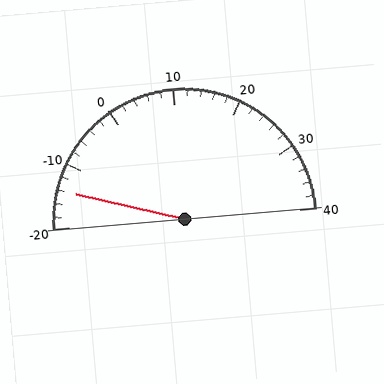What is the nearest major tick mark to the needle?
The nearest major tick mark is -10.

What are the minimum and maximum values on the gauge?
The gauge ranges from -20 to 40.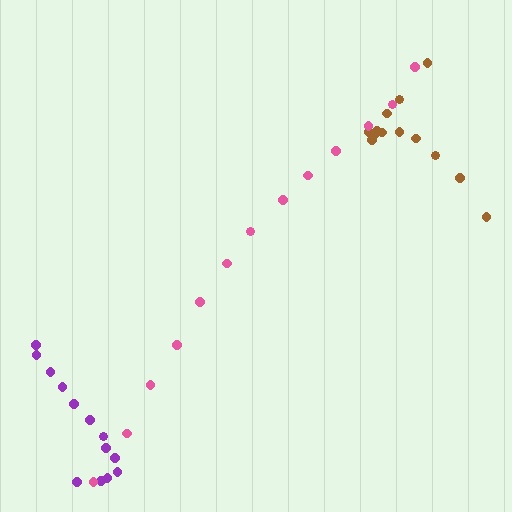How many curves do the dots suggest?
There are 3 distinct paths.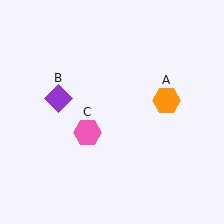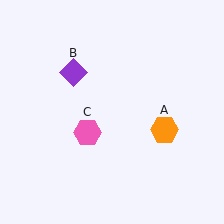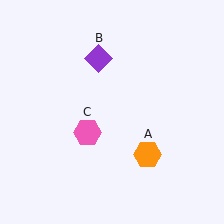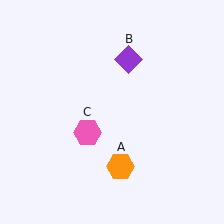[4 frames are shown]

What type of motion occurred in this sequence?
The orange hexagon (object A), purple diamond (object B) rotated clockwise around the center of the scene.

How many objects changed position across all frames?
2 objects changed position: orange hexagon (object A), purple diamond (object B).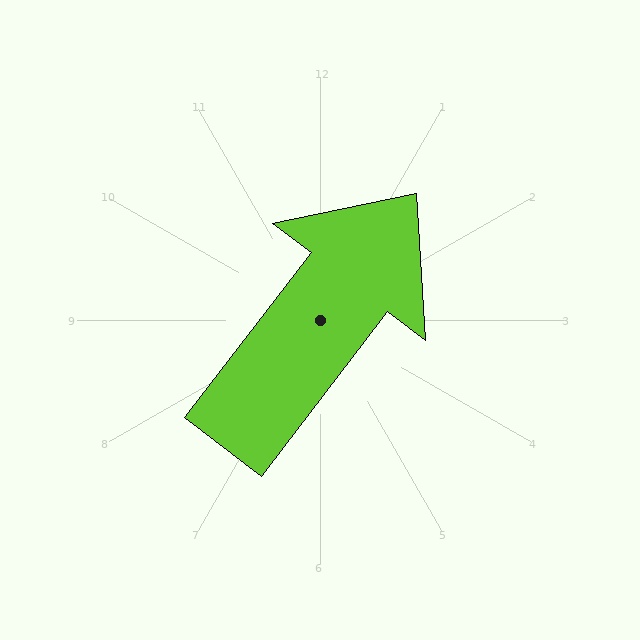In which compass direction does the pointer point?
Northeast.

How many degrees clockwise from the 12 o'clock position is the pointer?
Approximately 37 degrees.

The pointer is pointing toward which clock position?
Roughly 1 o'clock.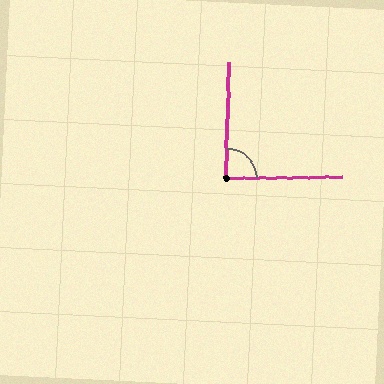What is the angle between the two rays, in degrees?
Approximately 88 degrees.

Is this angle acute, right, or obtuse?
It is approximately a right angle.